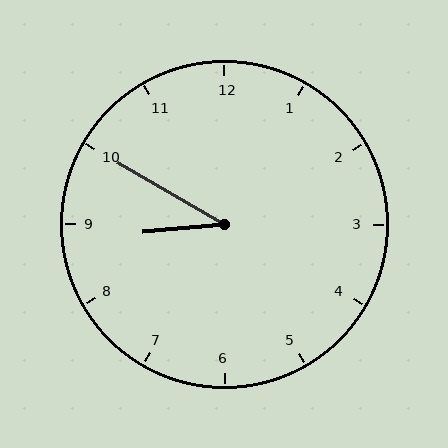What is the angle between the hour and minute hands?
Approximately 35 degrees.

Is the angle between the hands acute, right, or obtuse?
It is acute.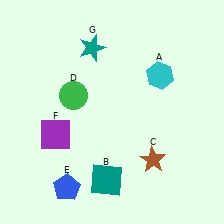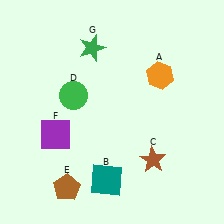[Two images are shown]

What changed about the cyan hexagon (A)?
In Image 1, A is cyan. In Image 2, it changed to orange.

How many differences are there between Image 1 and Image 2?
There are 3 differences between the two images.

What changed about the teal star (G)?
In Image 1, G is teal. In Image 2, it changed to green.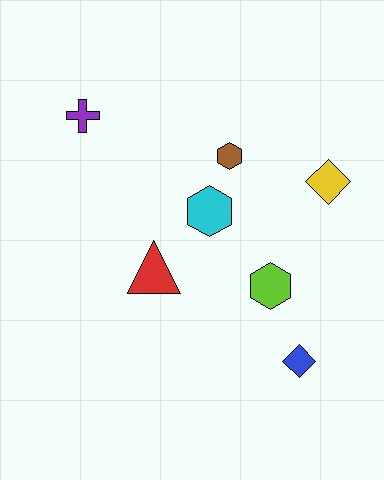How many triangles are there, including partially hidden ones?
There is 1 triangle.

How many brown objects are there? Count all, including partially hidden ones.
There is 1 brown object.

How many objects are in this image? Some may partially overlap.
There are 7 objects.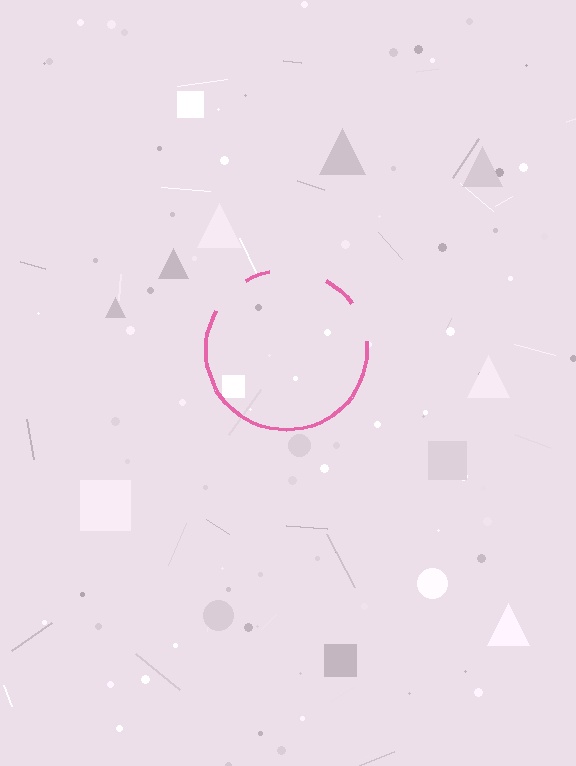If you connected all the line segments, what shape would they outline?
They would outline a circle.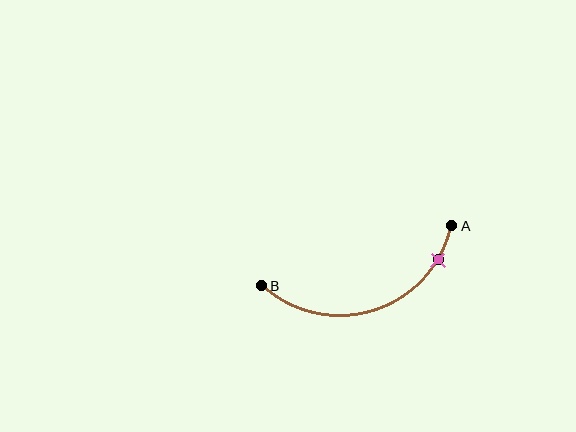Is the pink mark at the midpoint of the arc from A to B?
No. The pink mark lies on the arc but is closer to endpoint A. The arc midpoint would be at the point on the curve equidistant along the arc from both A and B.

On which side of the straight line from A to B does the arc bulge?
The arc bulges below the straight line connecting A and B.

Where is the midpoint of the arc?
The arc midpoint is the point on the curve farthest from the straight line joining A and B. It sits below that line.